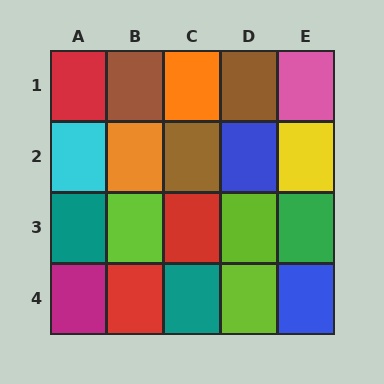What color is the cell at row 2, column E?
Yellow.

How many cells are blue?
2 cells are blue.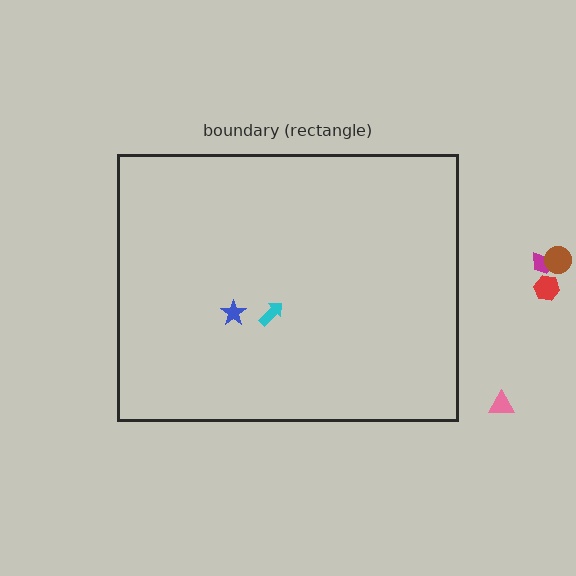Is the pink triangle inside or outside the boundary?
Outside.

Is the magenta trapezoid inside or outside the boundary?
Outside.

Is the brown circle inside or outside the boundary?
Outside.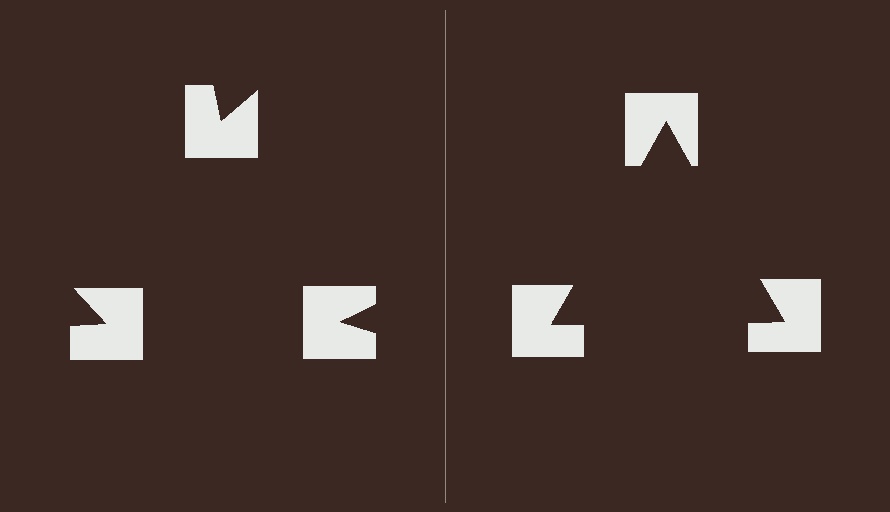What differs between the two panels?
The notched squares are positioned identically on both sides; only the wedge orientations differ. On the right they align to a triangle; on the left they are misaligned.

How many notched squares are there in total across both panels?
6 — 3 on each side.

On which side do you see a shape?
An illusory triangle appears on the right side. On the left side the wedge cuts are rotated, so no coherent shape forms.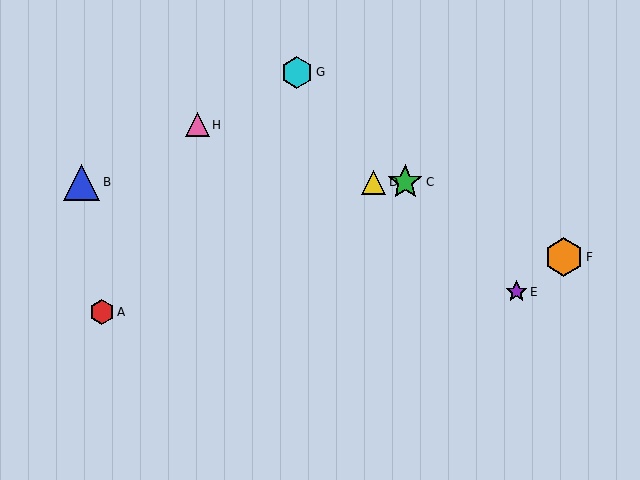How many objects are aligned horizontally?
3 objects (B, C, D) are aligned horizontally.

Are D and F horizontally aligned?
No, D is at y≈182 and F is at y≈257.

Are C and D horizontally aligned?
Yes, both are at y≈182.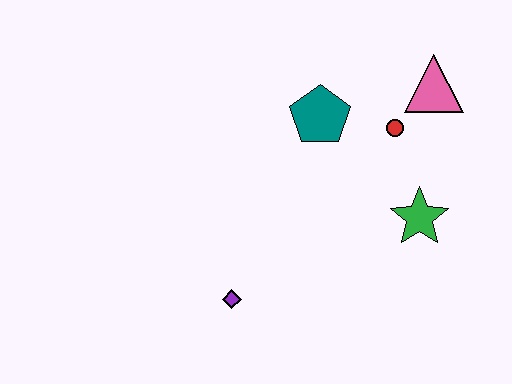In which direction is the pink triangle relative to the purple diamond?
The pink triangle is above the purple diamond.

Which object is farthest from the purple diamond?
The pink triangle is farthest from the purple diamond.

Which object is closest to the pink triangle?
The red circle is closest to the pink triangle.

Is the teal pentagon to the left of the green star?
Yes